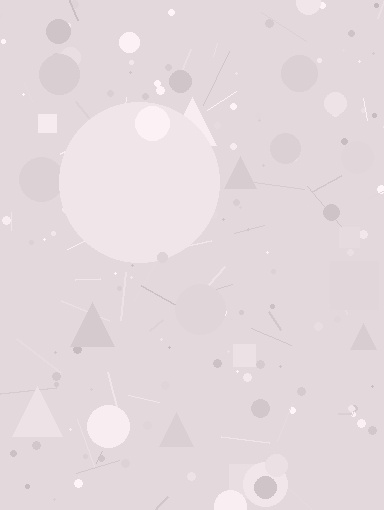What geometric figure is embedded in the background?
A circle is embedded in the background.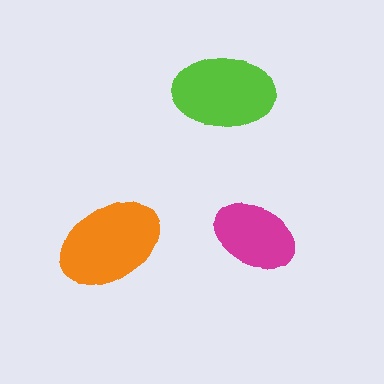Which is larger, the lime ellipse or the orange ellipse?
The orange one.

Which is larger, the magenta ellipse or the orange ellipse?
The orange one.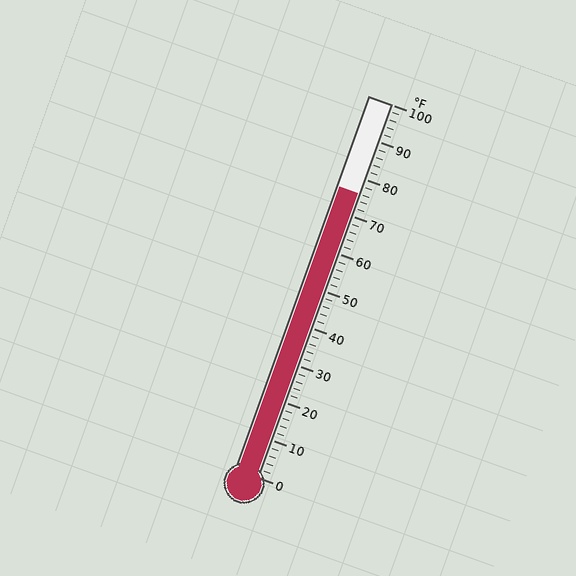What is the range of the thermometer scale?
The thermometer scale ranges from 0°F to 100°F.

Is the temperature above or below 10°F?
The temperature is above 10°F.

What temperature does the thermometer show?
The thermometer shows approximately 76°F.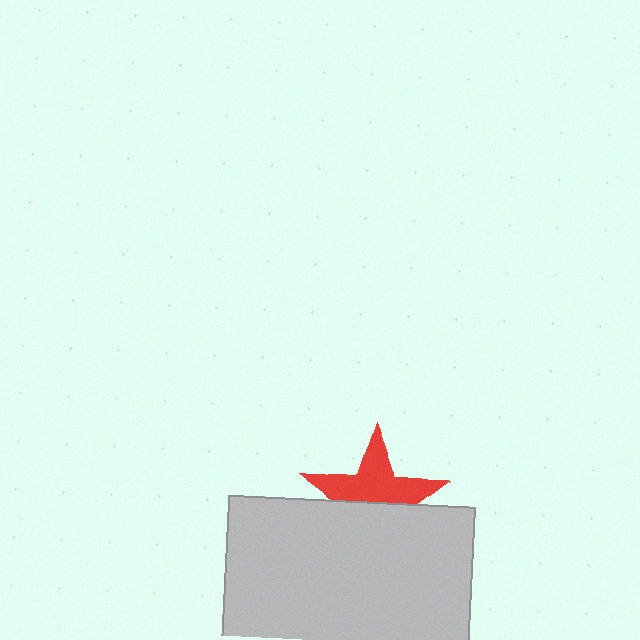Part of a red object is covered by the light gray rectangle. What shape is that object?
It is a star.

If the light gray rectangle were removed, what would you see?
You would see the complete red star.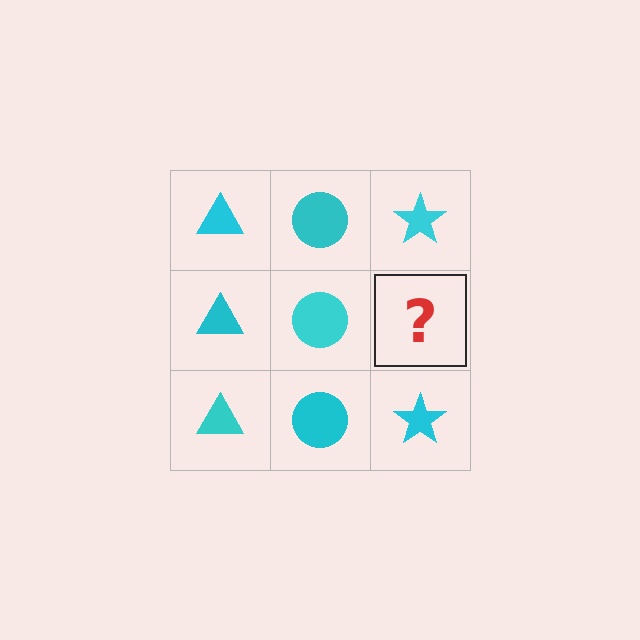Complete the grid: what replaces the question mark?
The question mark should be replaced with a cyan star.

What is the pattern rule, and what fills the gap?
The rule is that each column has a consistent shape. The gap should be filled with a cyan star.